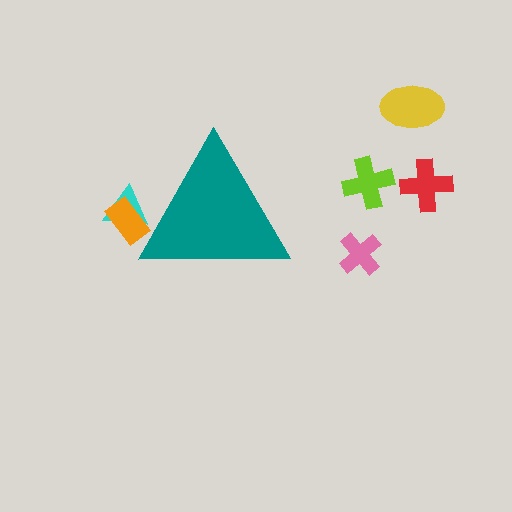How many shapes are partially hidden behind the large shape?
2 shapes are partially hidden.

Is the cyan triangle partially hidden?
Yes, the cyan triangle is partially hidden behind the teal triangle.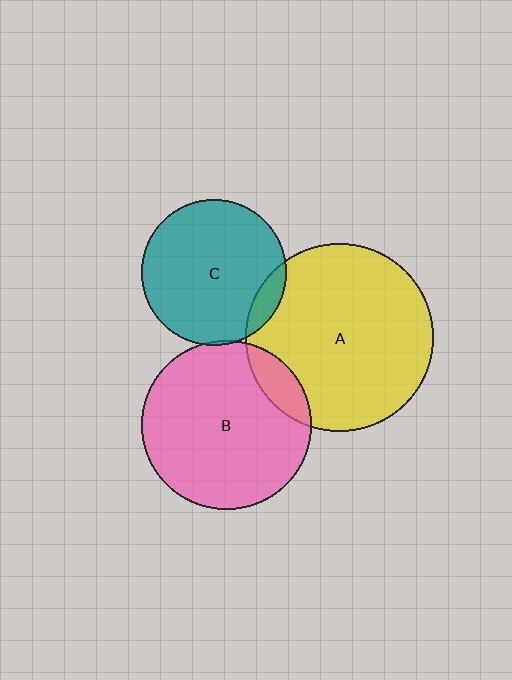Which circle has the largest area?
Circle A (yellow).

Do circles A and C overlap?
Yes.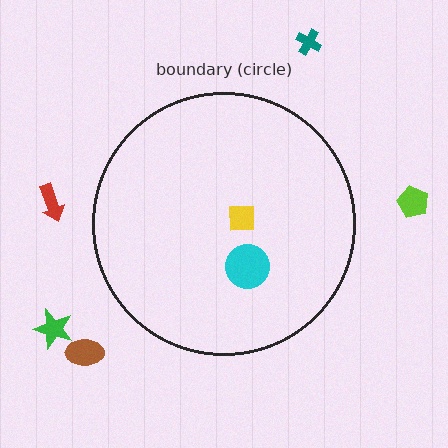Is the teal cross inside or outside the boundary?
Outside.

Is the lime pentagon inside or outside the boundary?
Outside.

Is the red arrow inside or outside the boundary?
Outside.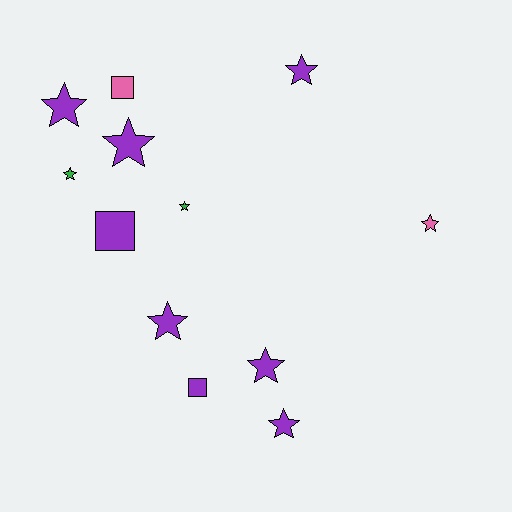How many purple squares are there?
There are 2 purple squares.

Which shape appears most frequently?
Star, with 9 objects.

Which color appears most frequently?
Purple, with 8 objects.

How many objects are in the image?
There are 12 objects.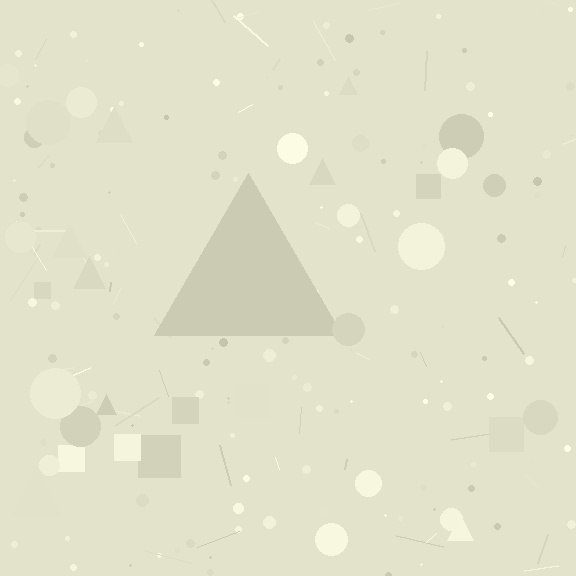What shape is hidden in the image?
A triangle is hidden in the image.